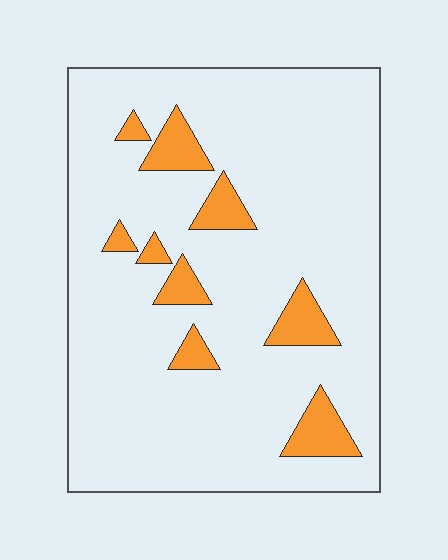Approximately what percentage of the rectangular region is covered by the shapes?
Approximately 10%.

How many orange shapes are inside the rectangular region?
9.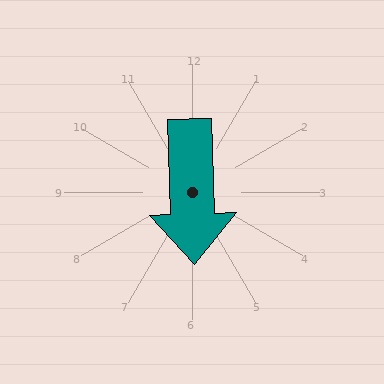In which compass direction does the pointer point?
South.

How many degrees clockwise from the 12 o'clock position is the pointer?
Approximately 178 degrees.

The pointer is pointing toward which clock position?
Roughly 6 o'clock.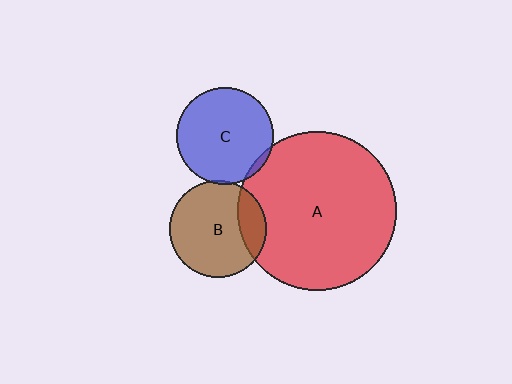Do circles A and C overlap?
Yes.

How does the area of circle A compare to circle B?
Approximately 2.7 times.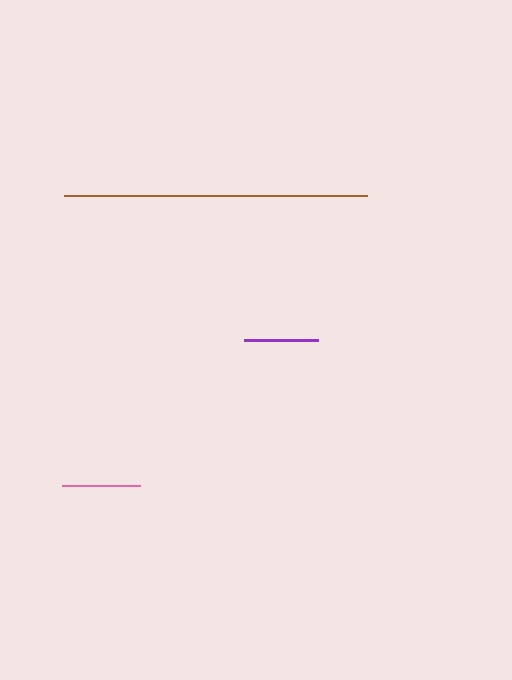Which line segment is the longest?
The brown line is the longest at approximately 303 pixels.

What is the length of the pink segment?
The pink segment is approximately 78 pixels long.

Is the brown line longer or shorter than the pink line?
The brown line is longer than the pink line.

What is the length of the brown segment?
The brown segment is approximately 303 pixels long.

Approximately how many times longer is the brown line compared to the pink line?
The brown line is approximately 3.9 times the length of the pink line.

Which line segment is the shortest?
The purple line is the shortest at approximately 73 pixels.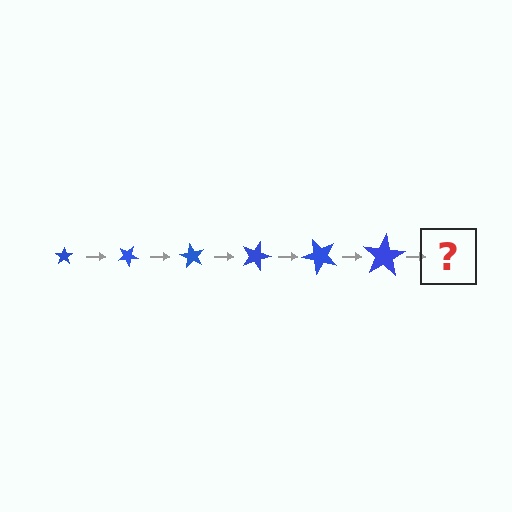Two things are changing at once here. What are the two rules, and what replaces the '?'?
The two rules are that the star grows larger each step and it rotates 30 degrees each step. The '?' should be a star, larger than the previous one and rotated 180 degrees from the start.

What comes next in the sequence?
The next element should be a star, larger than the previous one and rotated 180 degrees from the start.